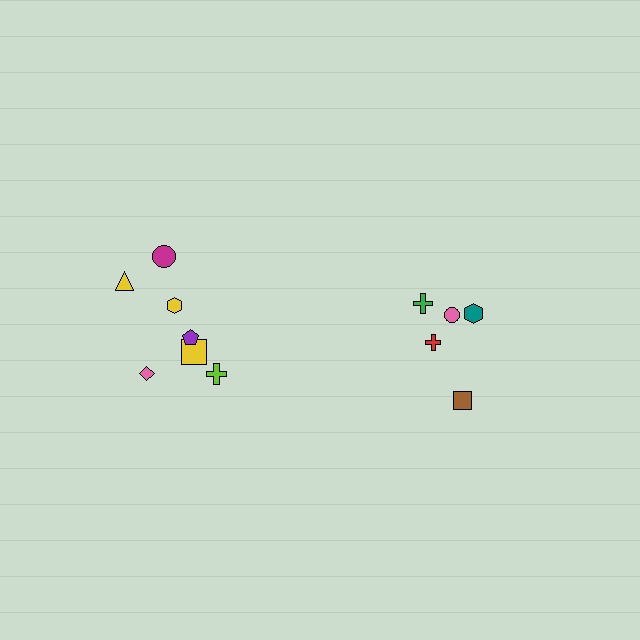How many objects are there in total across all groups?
There are 12 objects.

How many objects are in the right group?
There are 5 objects.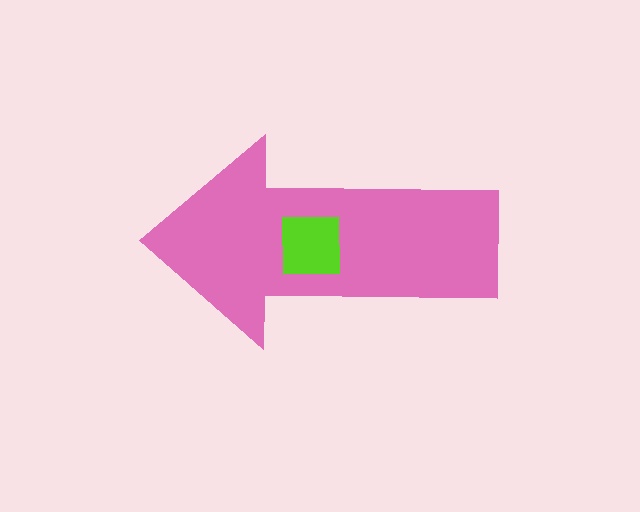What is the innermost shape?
The lime square.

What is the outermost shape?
The pink arrow.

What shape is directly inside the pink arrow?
The lime square.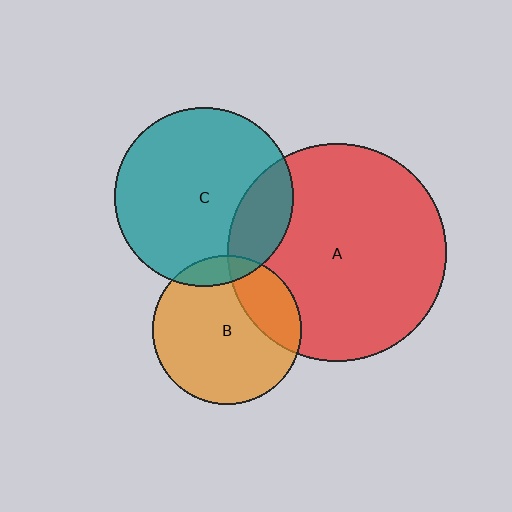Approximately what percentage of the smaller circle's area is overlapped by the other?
Approximately 25%.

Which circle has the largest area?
Circle A (red).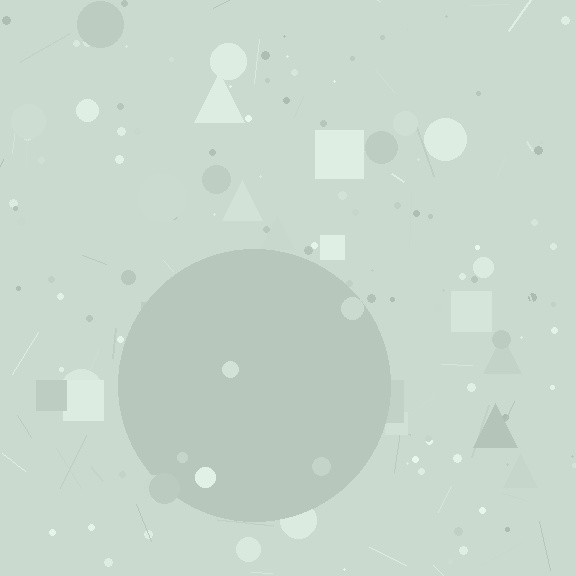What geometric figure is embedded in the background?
A circle is embedded in the background.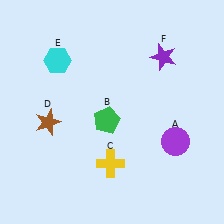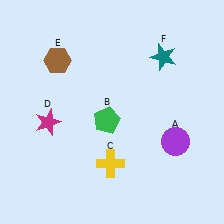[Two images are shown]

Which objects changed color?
D changed from brown to magenta. E changed from cyan to brown. F changed from purple to teal.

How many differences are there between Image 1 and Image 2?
There are 3 differences between the two images.